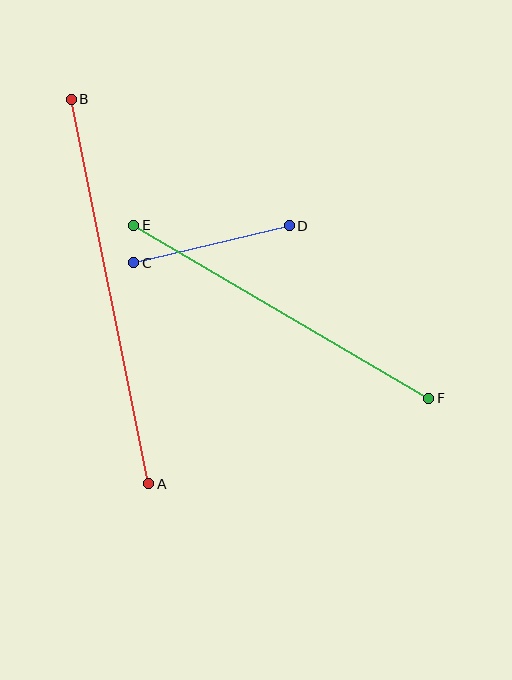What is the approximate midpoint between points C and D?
The midpoint is at approximately (212, 244) pixels.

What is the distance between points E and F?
The distance is approximately 342 pixels.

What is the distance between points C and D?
The distance is approximately 160 pixels.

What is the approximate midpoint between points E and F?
The midpoint is at approximately (281, 312) pixels.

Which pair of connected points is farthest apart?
Points A and B are farthest apart.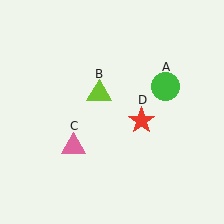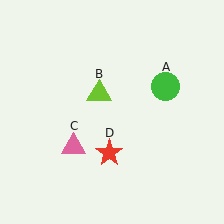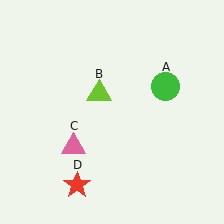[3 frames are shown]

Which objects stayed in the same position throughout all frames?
Green circle (object A) and lime triangle (object B) and pink triangle (object C) remained stationary.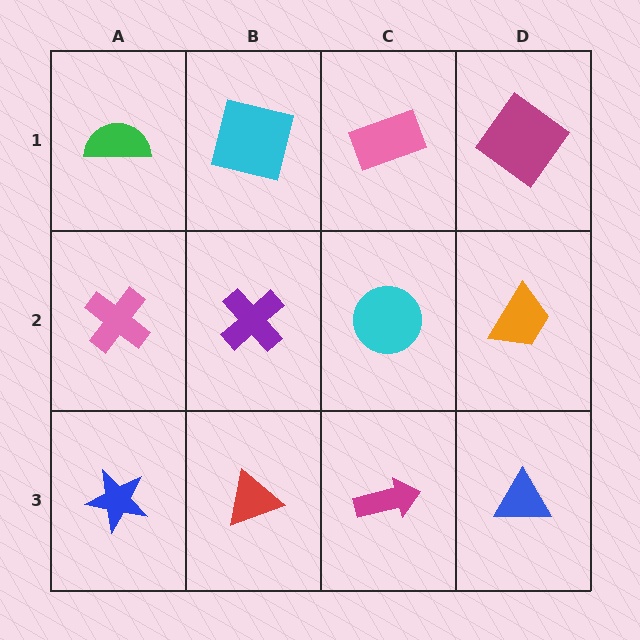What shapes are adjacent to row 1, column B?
A purple cross (row 2, column B), a green semicircle (row 1, column A), a pink rectangle (row 1, column C).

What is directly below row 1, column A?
A pink cross.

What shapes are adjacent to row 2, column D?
A magenta diamond (row 1, column D), a blue triangle (row 3, column D), a cyan circle (row 2, column C).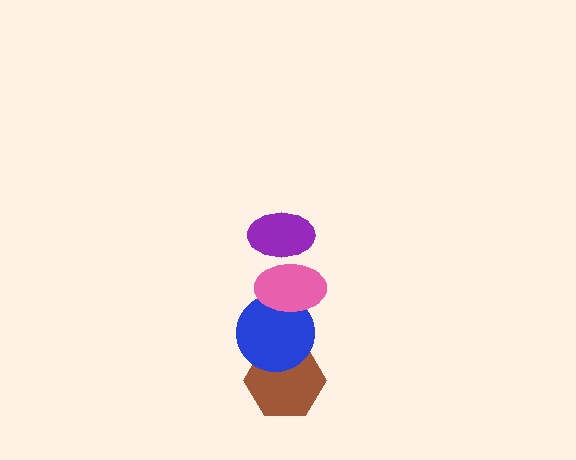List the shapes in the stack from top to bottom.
From top to bottom: the purple ellipse, the pink ellipse, the blue circle, the brown hexagon.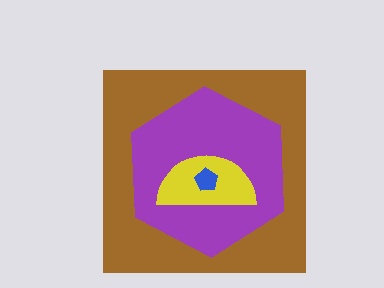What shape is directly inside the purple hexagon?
The yellow semicircle.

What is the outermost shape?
The brown square.